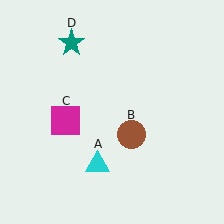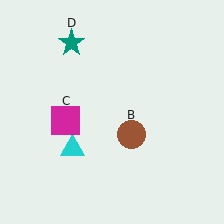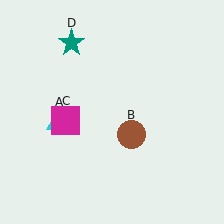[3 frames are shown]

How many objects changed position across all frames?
1 object changed position: cyan triangle (object A).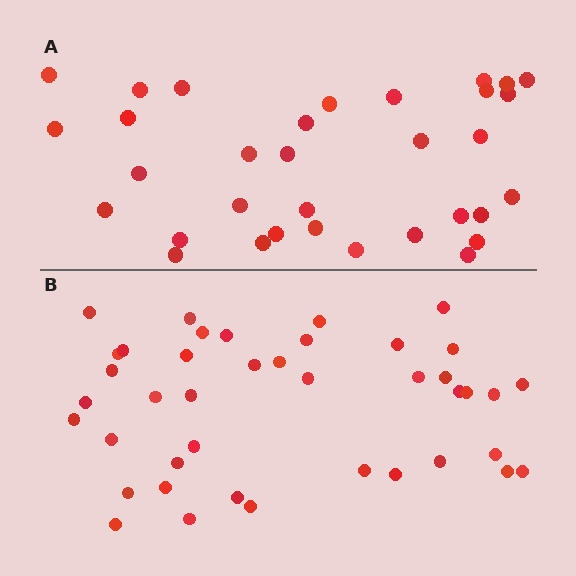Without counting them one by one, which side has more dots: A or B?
Region B (the bottom region) has more dots.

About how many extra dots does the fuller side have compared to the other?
Region B has roughly 8 or so more dots than region A.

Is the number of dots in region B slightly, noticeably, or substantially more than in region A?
Region B has only slightly more — the two regions are fairly close. The ratio is roughly 1.2 to 1.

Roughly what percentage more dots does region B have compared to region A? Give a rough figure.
About 25% more.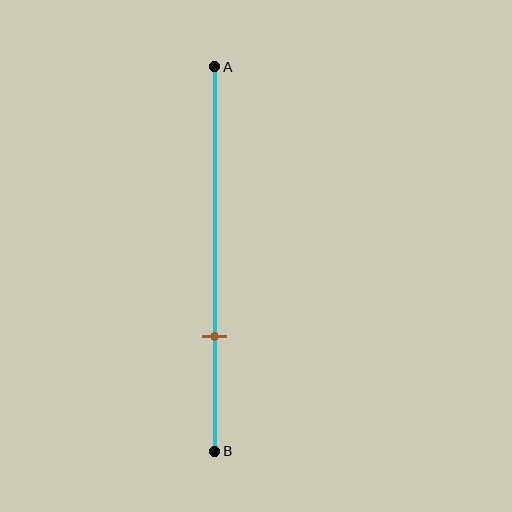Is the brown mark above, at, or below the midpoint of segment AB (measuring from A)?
The brown mark is below the midpoint of segment AB.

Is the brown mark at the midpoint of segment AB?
No, the mark is at about 70% from A, not at the 50% midpoint.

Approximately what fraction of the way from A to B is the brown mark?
The brown mark is approximately 70% of the way from A to B.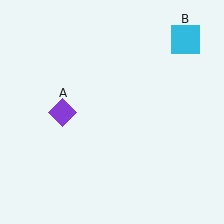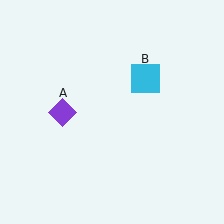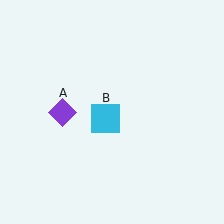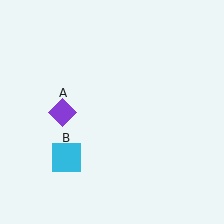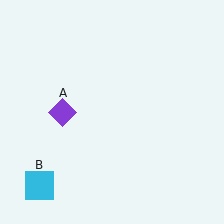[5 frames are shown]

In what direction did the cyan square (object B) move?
The cyan square (object B) moved down and to the left.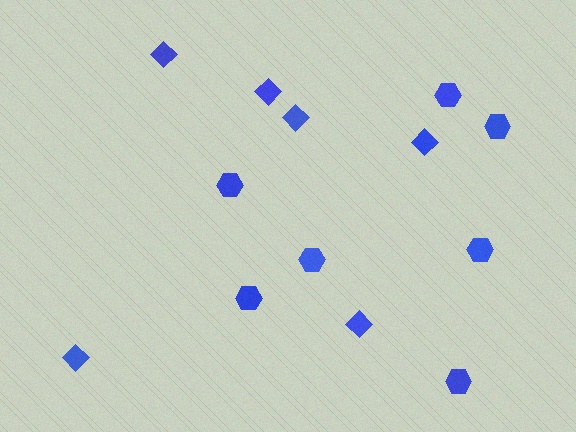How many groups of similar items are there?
There are 2 groups: one group of hexagons (7) and one group of diamonds (6).